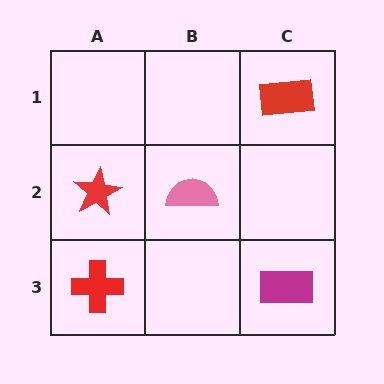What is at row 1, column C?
A red rectangle.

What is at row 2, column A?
A red star.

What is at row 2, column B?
A pink semicircle.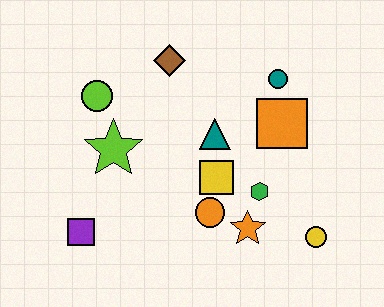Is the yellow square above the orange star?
Yes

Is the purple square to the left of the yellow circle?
Yes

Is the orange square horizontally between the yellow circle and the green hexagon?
Yes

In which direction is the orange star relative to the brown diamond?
The orange star is below the brown diamond.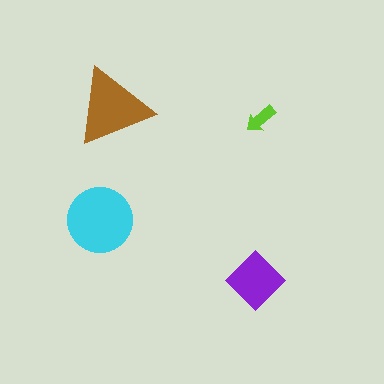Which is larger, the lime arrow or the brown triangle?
The brown triangle.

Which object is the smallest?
The lime arrow.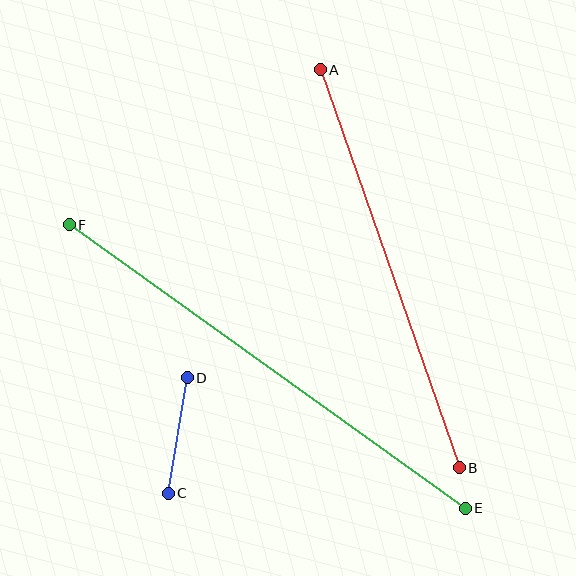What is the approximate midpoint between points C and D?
The midpoint is at approximately (178, 435) pixels.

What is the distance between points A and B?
The distance is approximately 422 pixels.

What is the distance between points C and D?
The distance is approximately 117 pixels.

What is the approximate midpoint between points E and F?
The midpoint is at approximately (267, 367) pixels.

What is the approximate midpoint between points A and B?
The midpoint is at approximately (390, 269) pixels.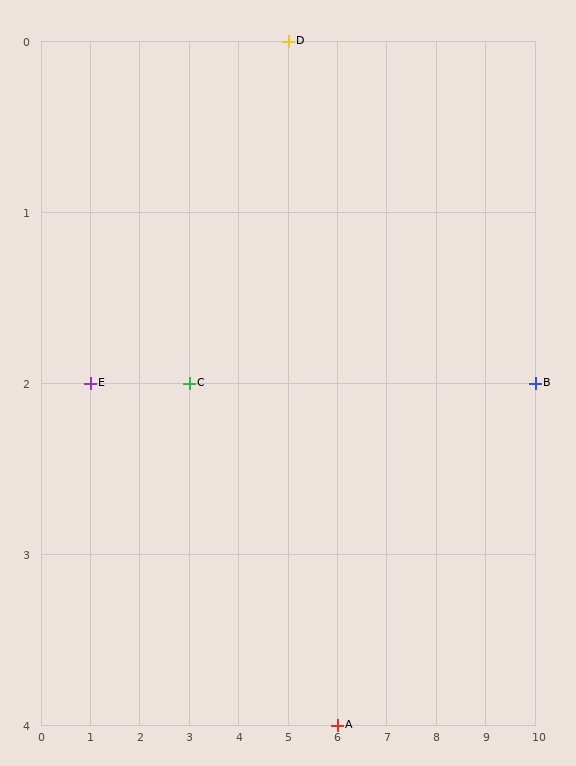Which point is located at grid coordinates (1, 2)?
Point E is at (1, 2).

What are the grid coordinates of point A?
Point A is at grid coordinates (6, 4).